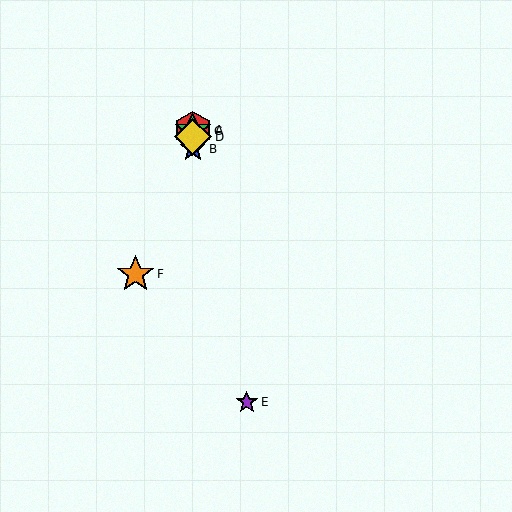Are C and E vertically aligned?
No, C is at x≈193 and E is at x≈247.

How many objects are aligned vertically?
4 objects (A, B, C, D) are aligned vertically.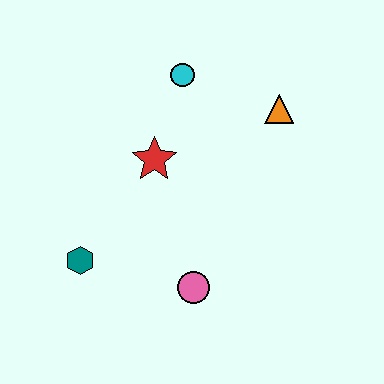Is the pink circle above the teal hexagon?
No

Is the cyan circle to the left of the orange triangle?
Yes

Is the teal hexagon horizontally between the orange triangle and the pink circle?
No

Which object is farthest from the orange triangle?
The teal hexagon is farthest from the orange triangle.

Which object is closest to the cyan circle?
The red star is closest to the cyan circle.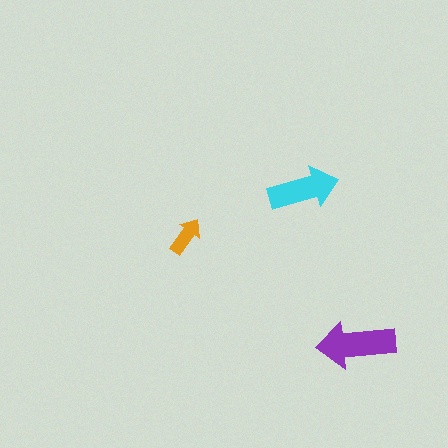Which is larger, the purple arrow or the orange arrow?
The purple one.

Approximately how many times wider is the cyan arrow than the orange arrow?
About 2 times wider.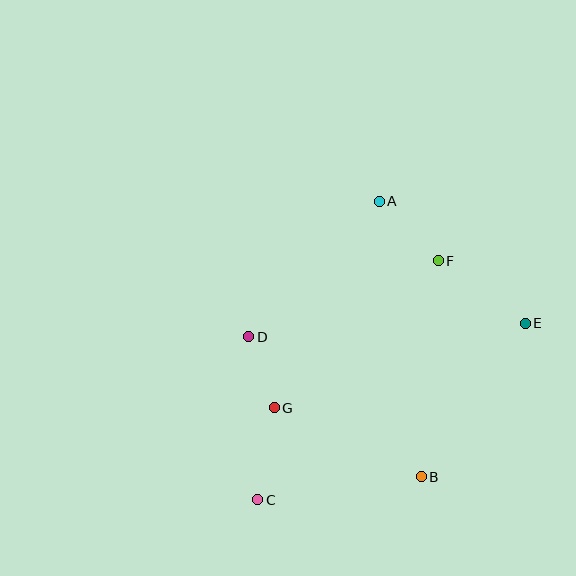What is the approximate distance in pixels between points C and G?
The distance between C and G is approximately 94 pixels.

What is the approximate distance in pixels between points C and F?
The distance between C and F is approximately 300 pixels.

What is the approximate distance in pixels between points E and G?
The distance between E and G is approximately 265 pixels.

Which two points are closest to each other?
Points D and G are closest to each other.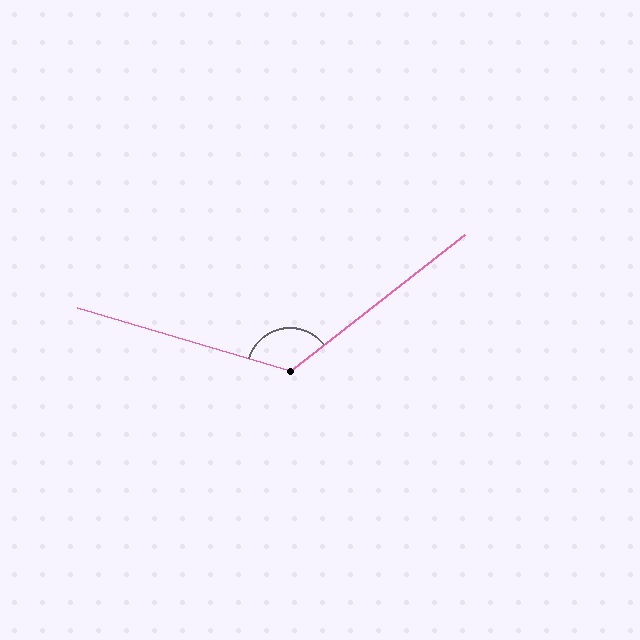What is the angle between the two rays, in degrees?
Approximately 125 degrees.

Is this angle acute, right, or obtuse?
It is obtuse.